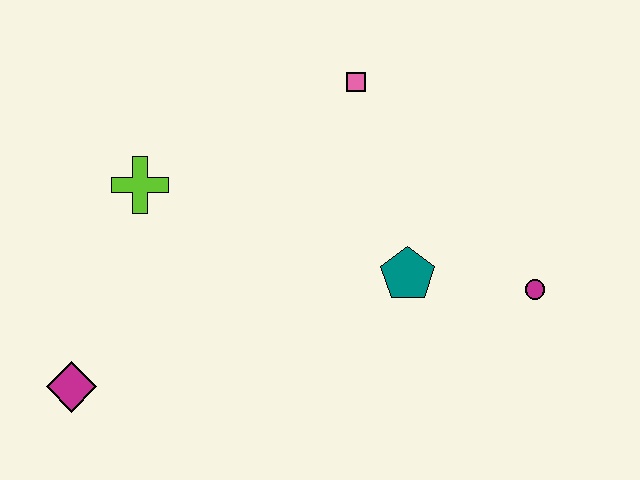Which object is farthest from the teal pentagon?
The magenta diamond is farthest from the teal pentagon.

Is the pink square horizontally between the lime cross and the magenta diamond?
No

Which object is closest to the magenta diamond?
The lime cross is closest to the magenta diamond.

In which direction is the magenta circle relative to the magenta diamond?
The magenta circle is to the right of the magenta diamond.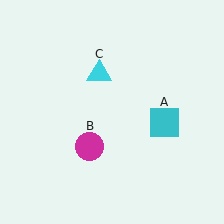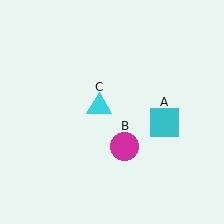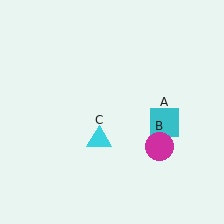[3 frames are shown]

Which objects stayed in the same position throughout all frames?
Cyan square (object A) remained stationary.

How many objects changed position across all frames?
2 objects changed position: magenta circle (object B), cyan triangle (object C).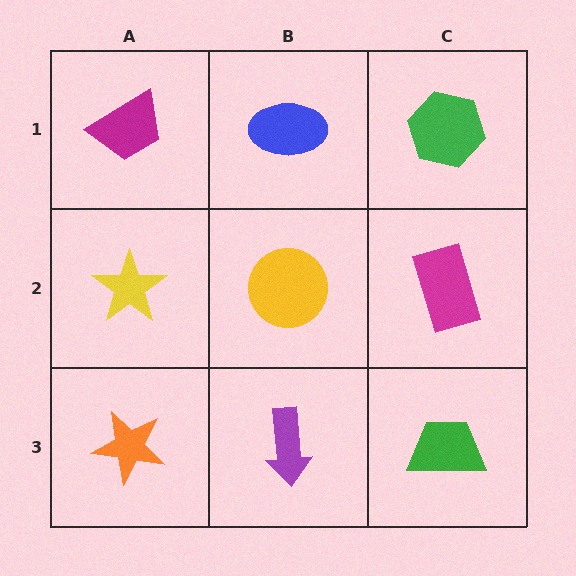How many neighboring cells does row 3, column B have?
3.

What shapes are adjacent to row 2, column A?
A magenta trapezoid (row 1, column A), an orange star (row 3, column A), a yellow circle (row 2, column B).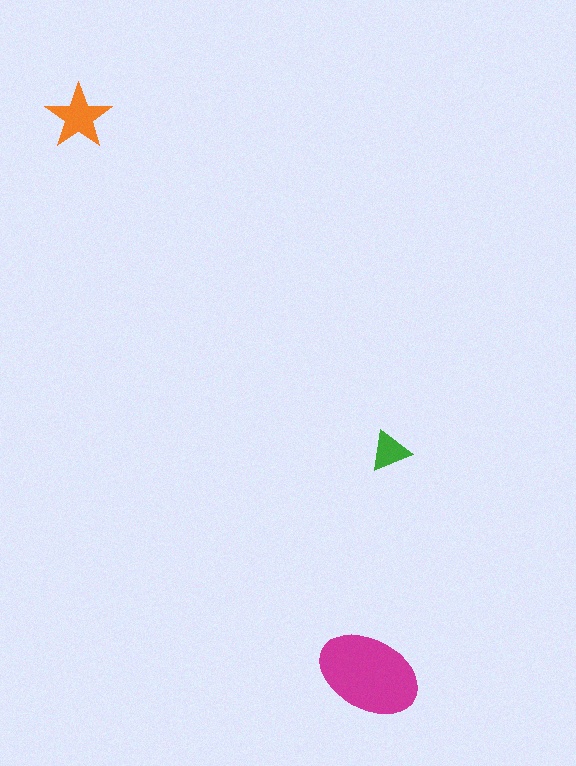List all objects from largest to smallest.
The magenta ellipse, the orange star, the green triangle.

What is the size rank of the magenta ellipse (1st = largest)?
1st.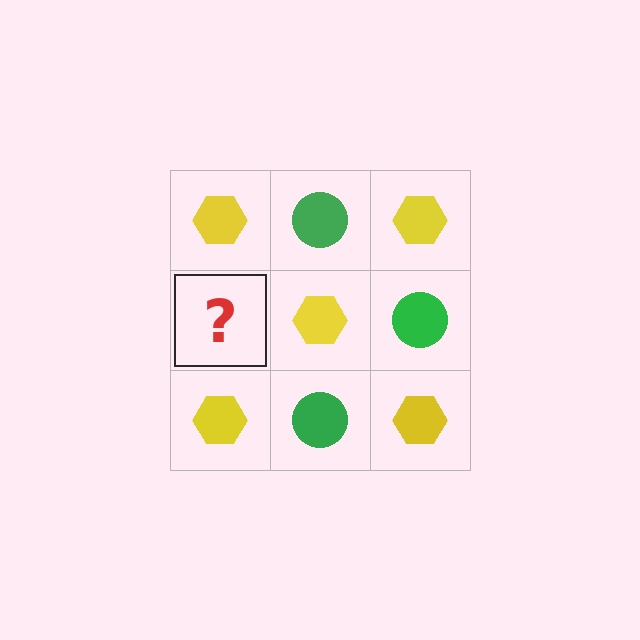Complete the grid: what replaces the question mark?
The question mark should be replaced with a green circle.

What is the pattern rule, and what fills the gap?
The rule is that it alternates yellow hexagon and green circle in a checkerboard pattern. The gap should be filled with a green circle.